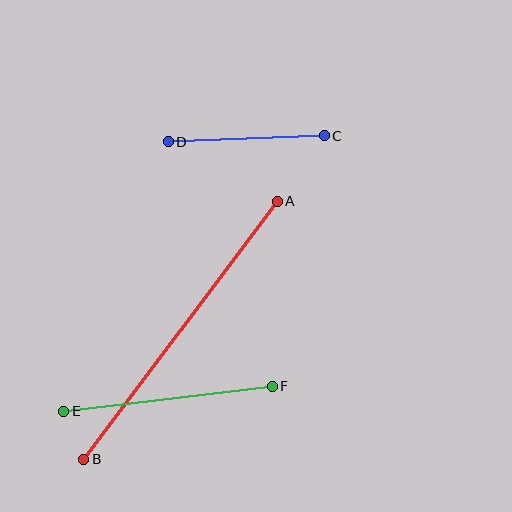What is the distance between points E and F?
The distance is approximately 210 pixels.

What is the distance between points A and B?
The distance is approximately 323 pixels.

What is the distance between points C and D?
The distance is approximately 156 pixels.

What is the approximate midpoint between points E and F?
The midpoint is at approximately (168, 399) pixels.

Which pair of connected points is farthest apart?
Points A and B are farthest apart.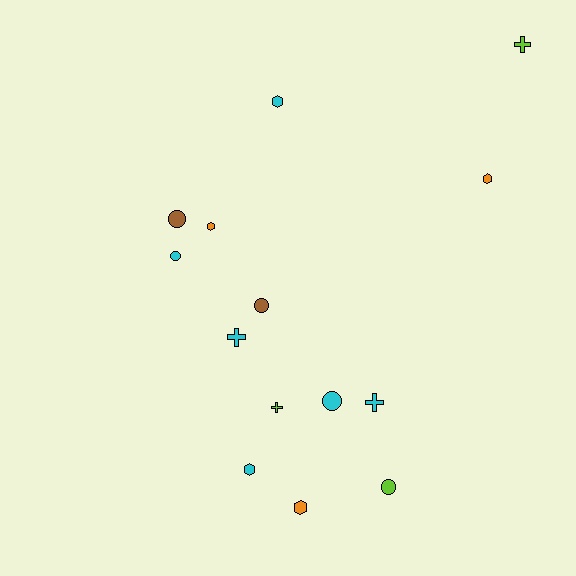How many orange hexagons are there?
There are 3 orange hexagons.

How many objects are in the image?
There are 14 objects.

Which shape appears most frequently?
Circle, with 5 objects.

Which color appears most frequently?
Cyan, with 6 objects.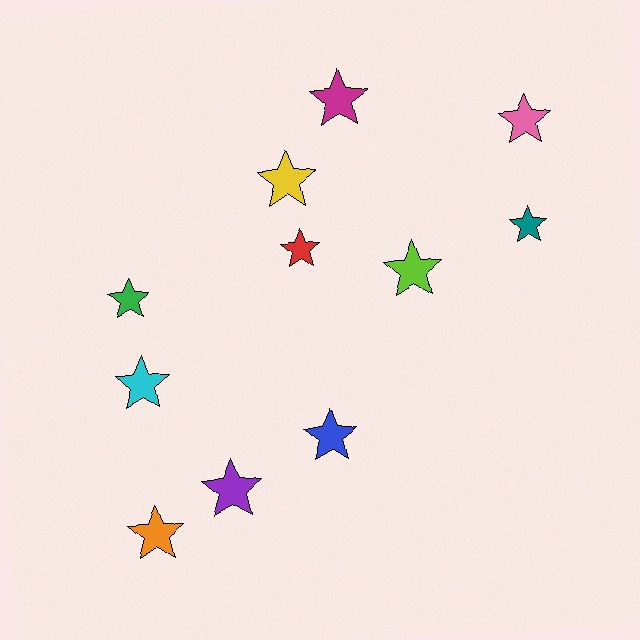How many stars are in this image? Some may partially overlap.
There are 11 stars.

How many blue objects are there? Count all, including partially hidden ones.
There is 1 blue object.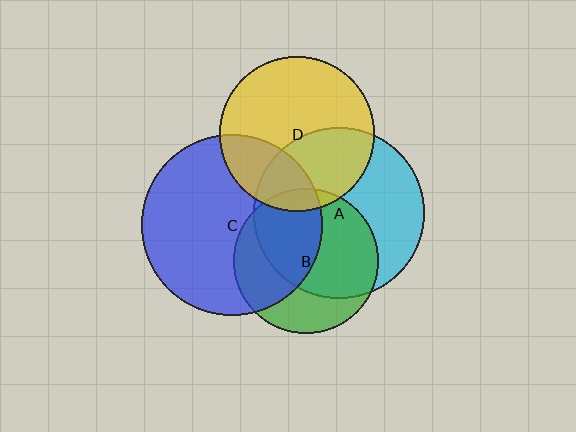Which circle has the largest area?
Circle C (blue).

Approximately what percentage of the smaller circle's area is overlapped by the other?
Approximately 30%.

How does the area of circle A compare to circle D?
Approximately 1.2 times.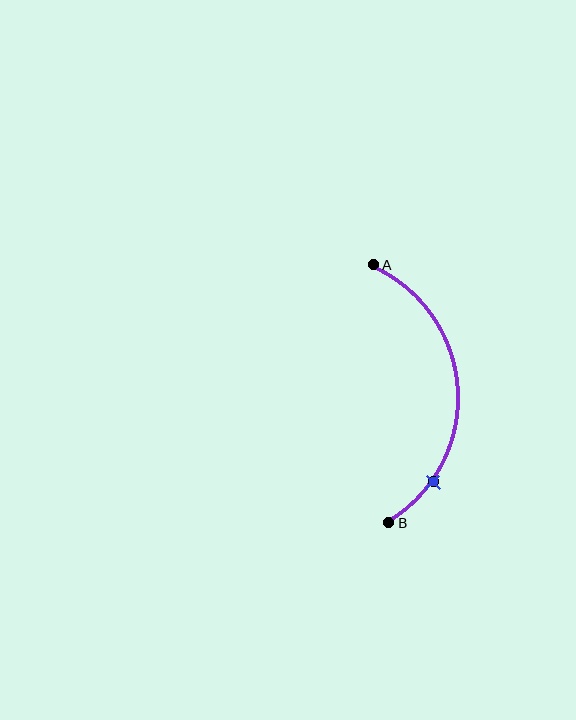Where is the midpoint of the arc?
The arc midpoint is the point on the curve farthest from the straight line joining A and B. It sits to the right of that line.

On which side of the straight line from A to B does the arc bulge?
The arc bulges to the right of the straight line connecting A and B.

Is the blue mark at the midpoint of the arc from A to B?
No. The blue mark lies on the arc but is closer to endpoint B. The arc midpoint would be at the point on the curve equidistant along the arc from both A and B.